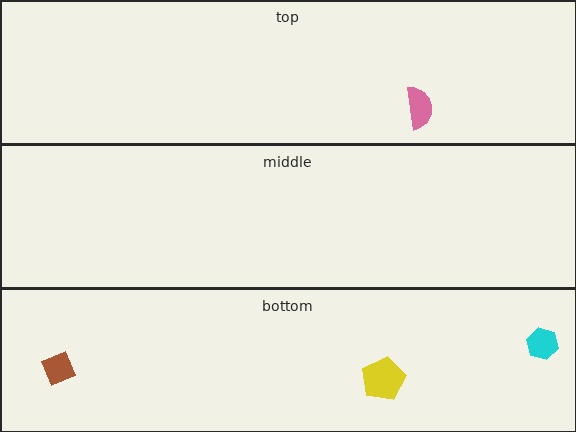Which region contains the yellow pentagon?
The bottom region.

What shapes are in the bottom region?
The yellow pentagon, the cyan hexagon, the brown diamond.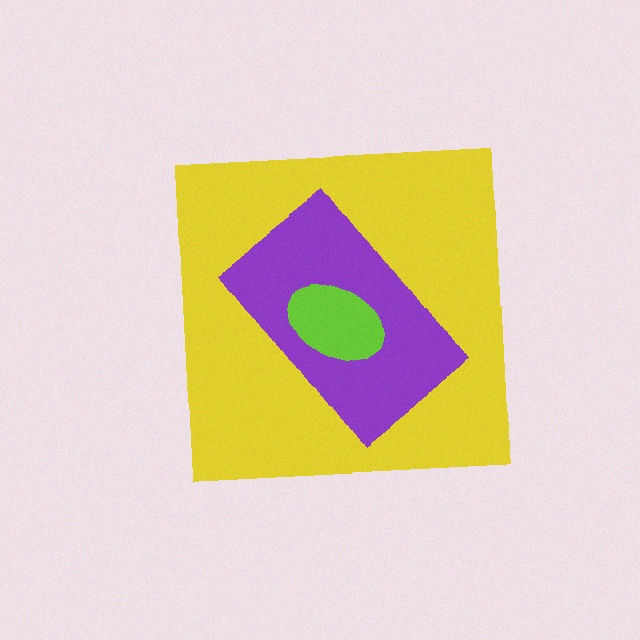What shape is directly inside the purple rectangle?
The lime ellipse.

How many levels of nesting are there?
3.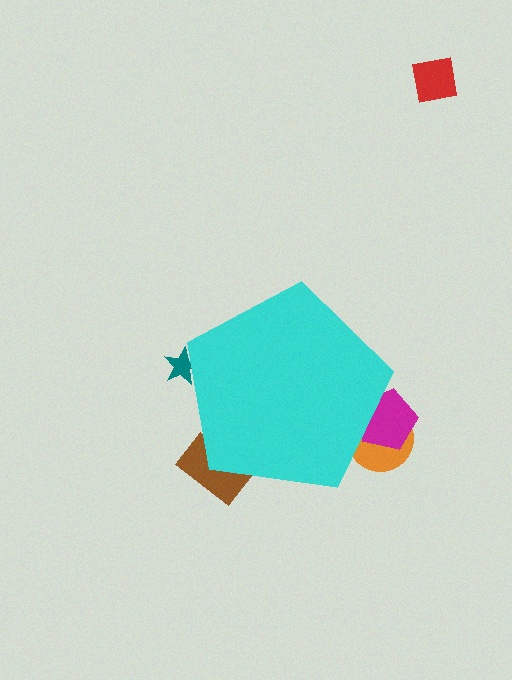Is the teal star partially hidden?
Yes, the teal star is partially hidden behind the cyan pentagon.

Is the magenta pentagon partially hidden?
Yes, the magenta pentagon is partially hidden behind the cyan pentagon.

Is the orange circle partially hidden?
Yes, the orange circle is partially hidden behind the cyan pentagon.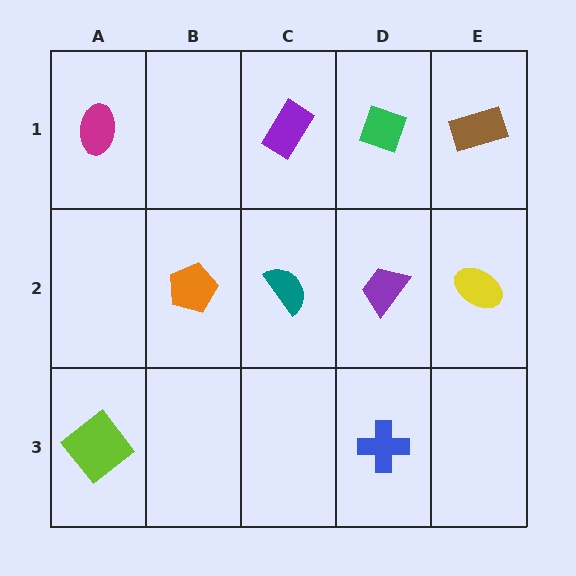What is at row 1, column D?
A green diamond.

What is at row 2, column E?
A yellow ellipse.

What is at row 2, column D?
A purple trapezoid.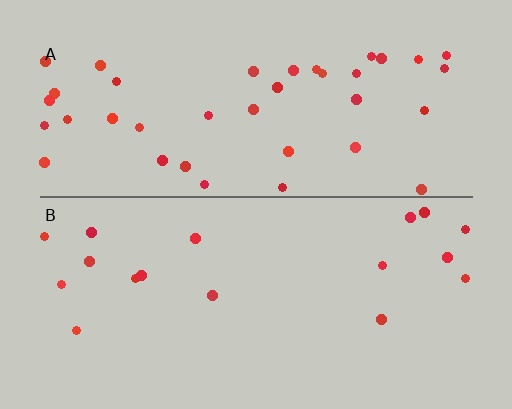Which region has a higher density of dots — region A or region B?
A (the top).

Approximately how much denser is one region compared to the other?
Approximately 2.2× — region A over region B.